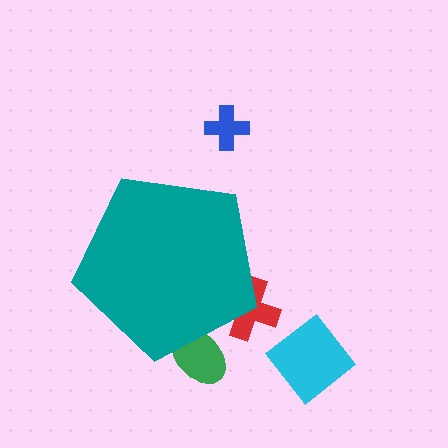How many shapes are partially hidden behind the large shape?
2 shapes are partially hidden.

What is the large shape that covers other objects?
A teal pentagon.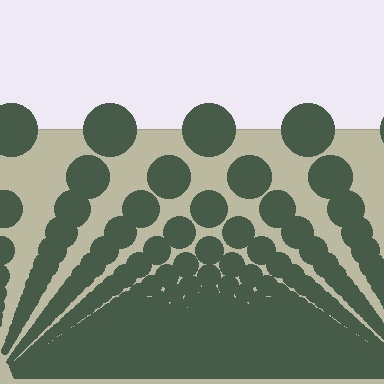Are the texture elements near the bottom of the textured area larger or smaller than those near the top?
Smaller. The gradient is inverted — elements near the bottom are smaller and denser.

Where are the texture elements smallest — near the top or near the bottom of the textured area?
Near the bottom.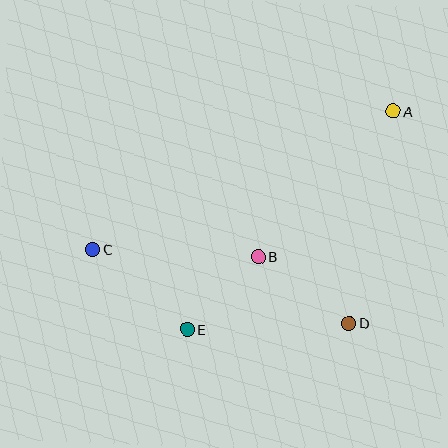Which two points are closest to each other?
Points B and E are closest to each other.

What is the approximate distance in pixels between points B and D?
The distance between B and D is approximately 113 pixels.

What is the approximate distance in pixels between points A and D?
The distance between A and D is approximately 217 pixels.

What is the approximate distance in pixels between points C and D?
The distance between C and D is approximately 267 pixels.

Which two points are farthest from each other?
Points A and C are farthest from each other.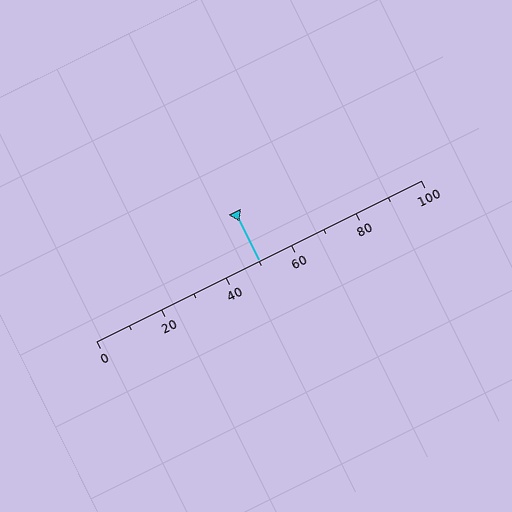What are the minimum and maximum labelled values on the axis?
The axis runs from 0 to 100.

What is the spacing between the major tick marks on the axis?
The major ticks are spaced 20 apart.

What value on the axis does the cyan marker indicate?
The marker indicates approximately 50.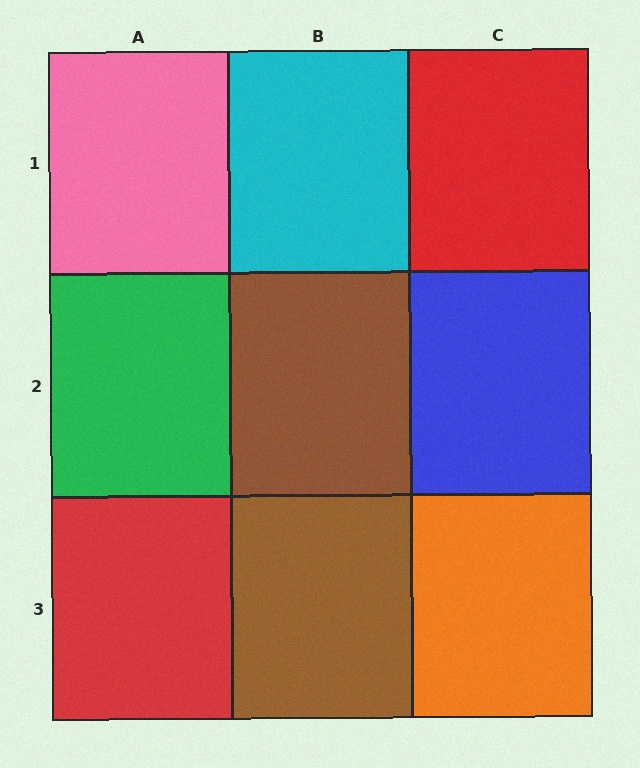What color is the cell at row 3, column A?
Red.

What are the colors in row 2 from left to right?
Green, brown, blue.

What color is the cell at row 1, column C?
Red.